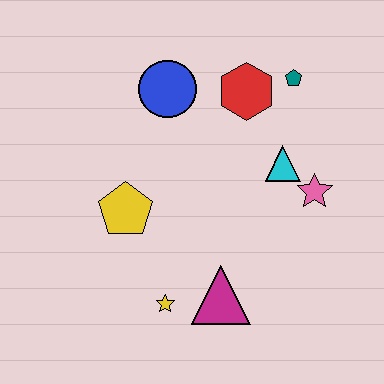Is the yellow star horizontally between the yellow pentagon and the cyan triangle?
Yes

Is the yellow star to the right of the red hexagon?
No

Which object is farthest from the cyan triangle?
The yellow star is farthest from the cyan triangle.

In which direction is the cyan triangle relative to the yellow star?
The cyan triangle is above the yellow star.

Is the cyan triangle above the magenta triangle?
Yes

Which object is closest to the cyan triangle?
The pink star is closest to the cyan triangle.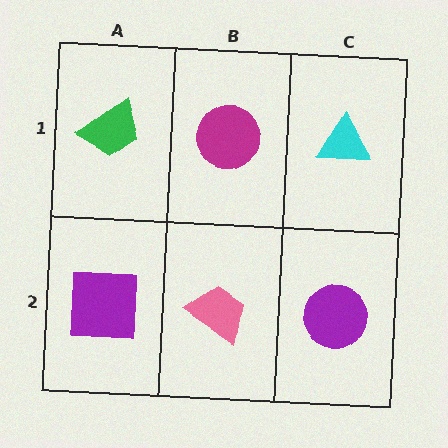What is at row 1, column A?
A green trapezoid.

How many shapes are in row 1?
3 shapes.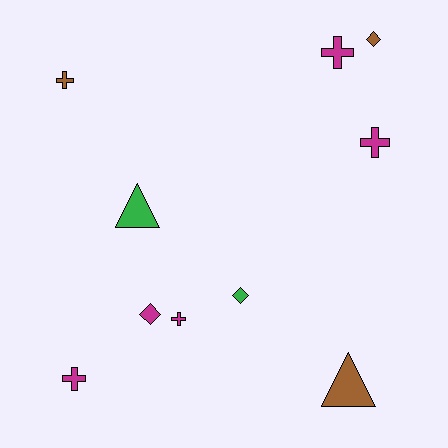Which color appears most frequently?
Magenta, with 5 objects.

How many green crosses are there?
There are no green crosses.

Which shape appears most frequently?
Cross, with 5 objects.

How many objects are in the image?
There are 10 objects.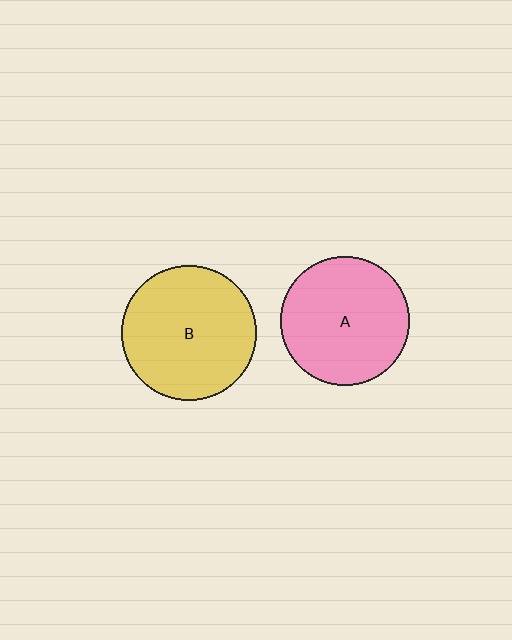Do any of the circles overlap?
No, none of the circles overlap.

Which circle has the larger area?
Circle B (yellow).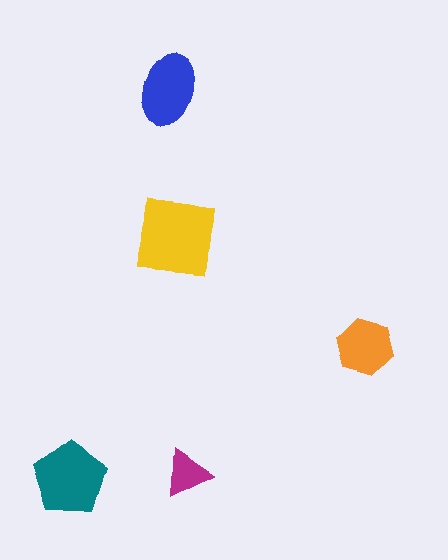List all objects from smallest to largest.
The magenta triangle, the orange hexagon, the blue ellipse, the teal pentagon, the yellow square.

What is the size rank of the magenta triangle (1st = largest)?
5th.